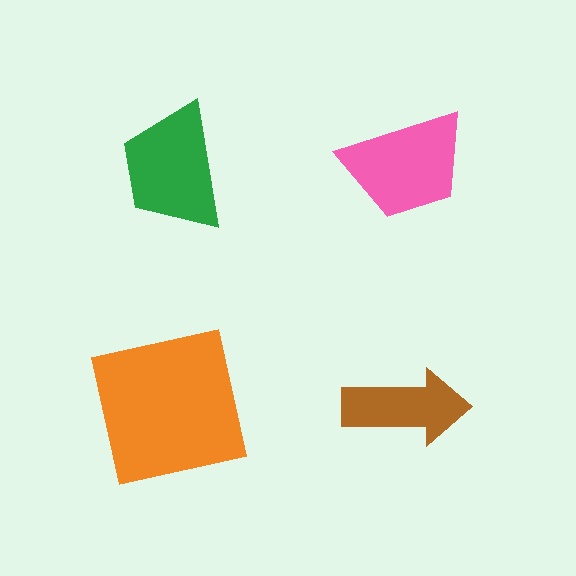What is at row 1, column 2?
A pink trapezoid.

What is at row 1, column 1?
A green trapezoid.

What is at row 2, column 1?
An orange square.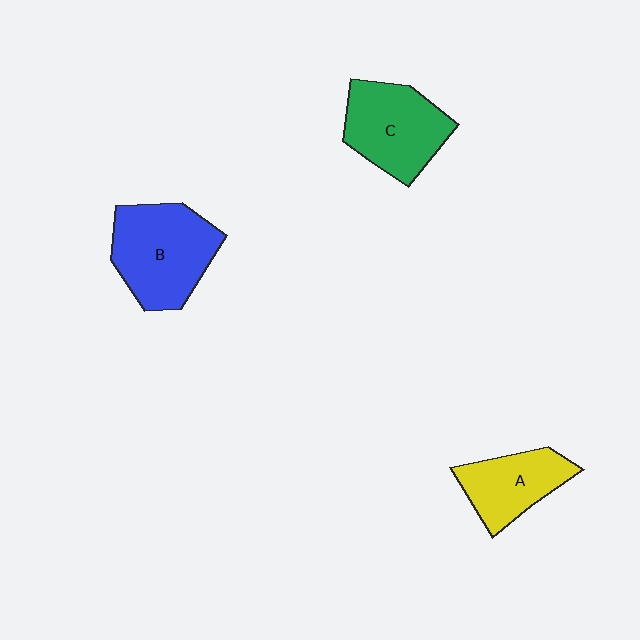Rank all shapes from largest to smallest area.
From largest to smallest: B (blue), C (green), A (yellow).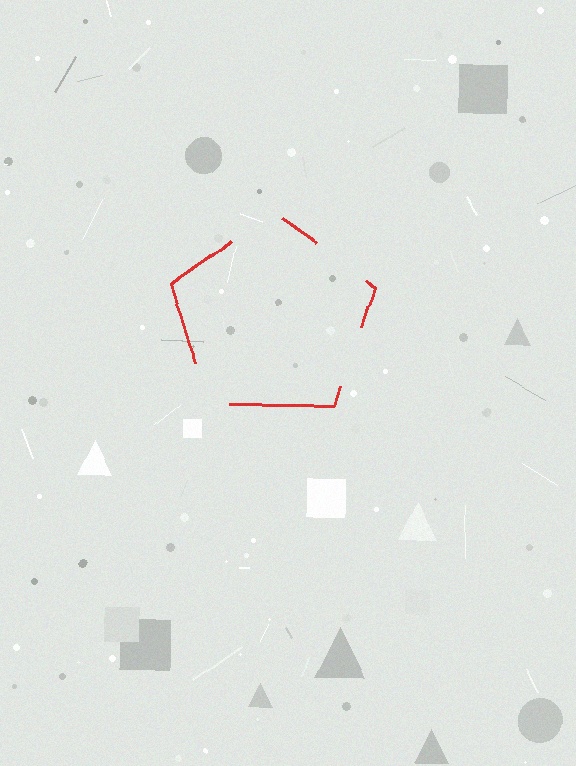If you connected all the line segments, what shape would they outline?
They would outline a pentagon.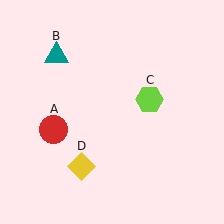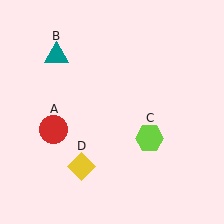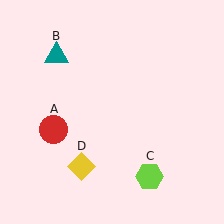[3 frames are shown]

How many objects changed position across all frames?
1 object changed position: lime hexagon (object C).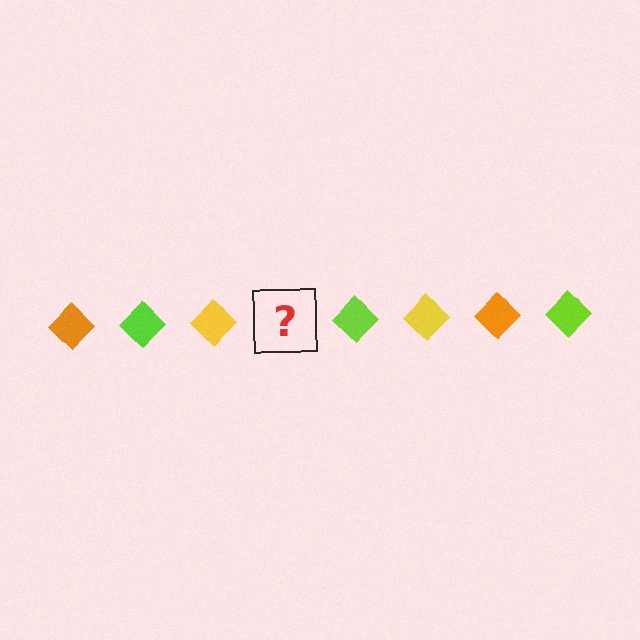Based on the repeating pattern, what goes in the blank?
The blank should be an orange diamond.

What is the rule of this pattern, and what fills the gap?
The rule is that the pattern cycles through orange, lime, yellow diamonds. The gap should be filled with an orange diamond.